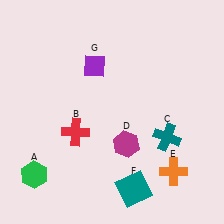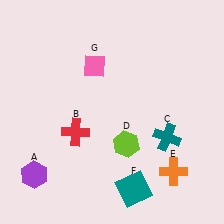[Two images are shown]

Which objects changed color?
A changed from green to purple. D changed from magenta to lime. G changed from purple to pink.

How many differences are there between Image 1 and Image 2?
There are 3 differences between the two images.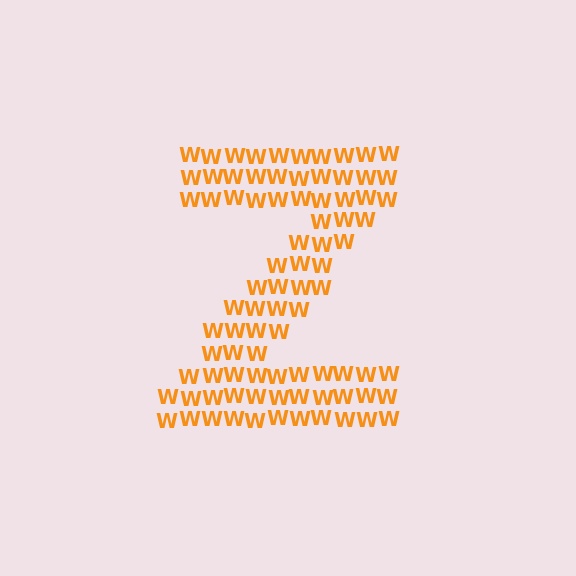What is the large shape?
The large shape is the letter Z.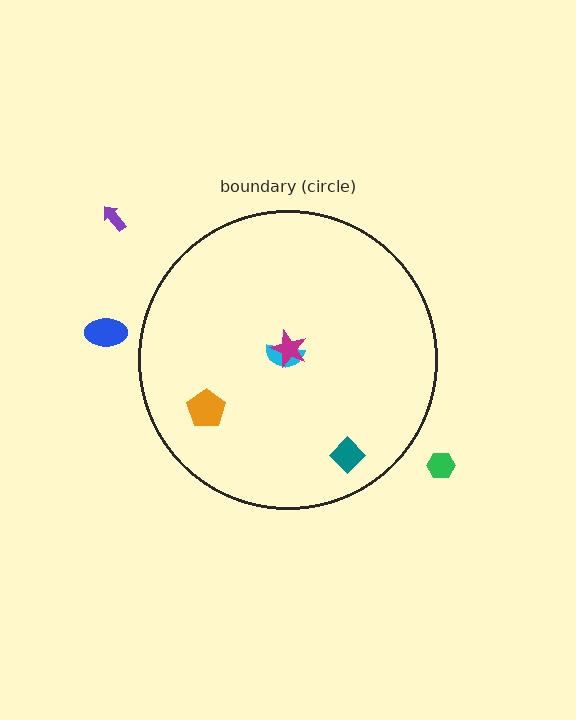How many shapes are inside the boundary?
4 inside, 3 outside.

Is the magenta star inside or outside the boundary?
Inside.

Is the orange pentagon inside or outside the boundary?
Inside.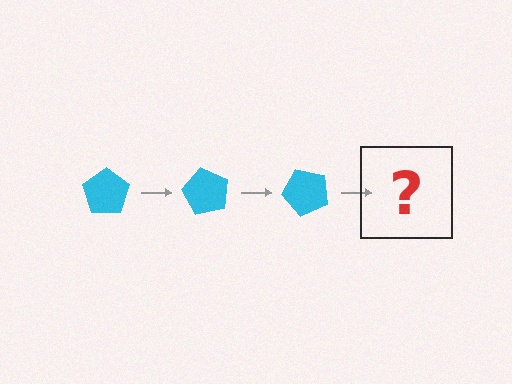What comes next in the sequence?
The next element should be a cyan pentagon rotated 180 degrees.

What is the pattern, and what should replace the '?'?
The pattern is that the pentagon rotates 60 degrees each step. The '?' should be a cyan pentagon rotated 180 degrees.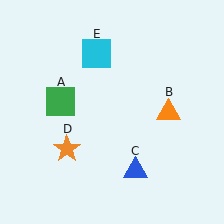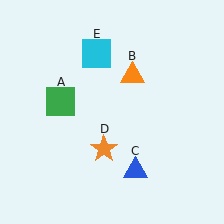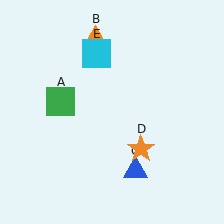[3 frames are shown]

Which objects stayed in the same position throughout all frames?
Green square (object A) and blue triangle (object C) and cyan square (object E) remained stationary.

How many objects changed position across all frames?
2 objects changed position: orange triangle (object B), orange star (object D).